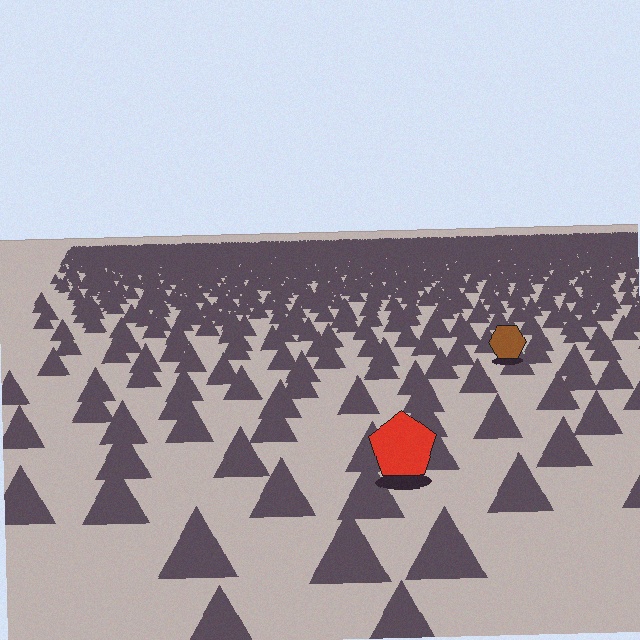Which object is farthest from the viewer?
The brown hexagon is farthest from the viewer. It appears smaller and the ground texture around it is denser.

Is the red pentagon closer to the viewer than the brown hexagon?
Yes. The red pentagon is closer — you can tell from the texture gradient: the ground texture is coarser near it.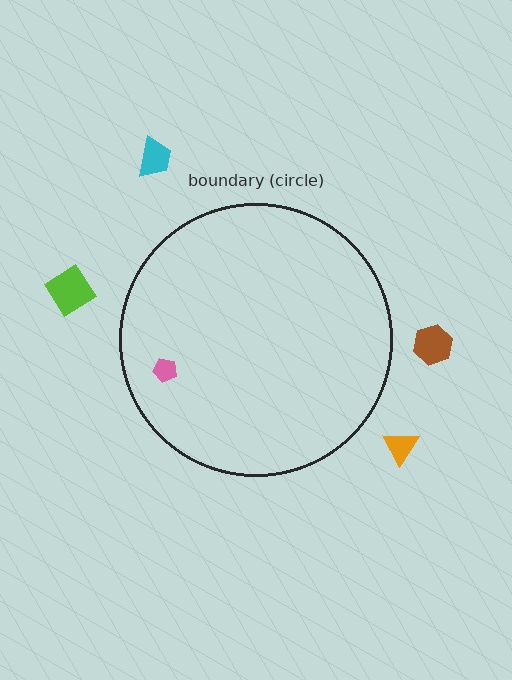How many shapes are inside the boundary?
1 inside, 4 outside.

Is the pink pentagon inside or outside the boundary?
Inside.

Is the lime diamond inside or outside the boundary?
Outside.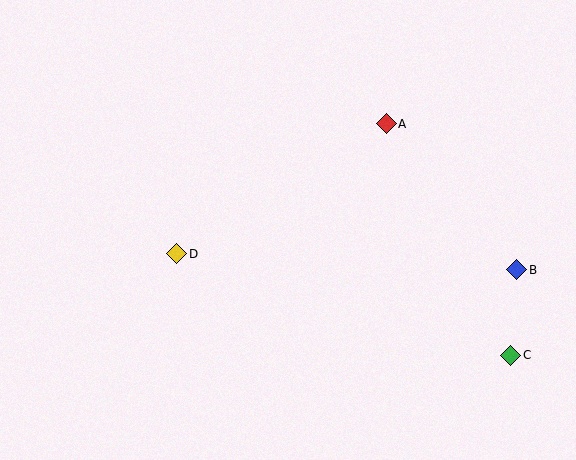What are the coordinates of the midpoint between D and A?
The midpoint between D and A is at (281, 189).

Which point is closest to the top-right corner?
Point A is closest to the top-right corner.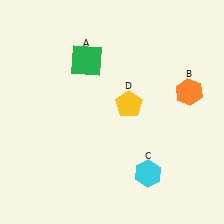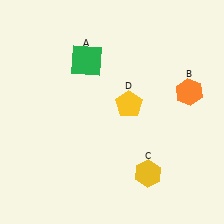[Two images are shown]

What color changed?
The hexagon (C) changed from cyan in Image 1 to yellow in Image 2.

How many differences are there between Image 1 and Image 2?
There is 1 difference between the two images.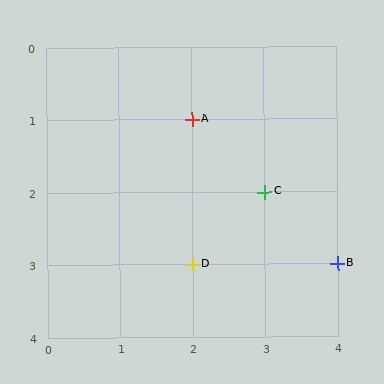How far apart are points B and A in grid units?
Points B and A are 2 columns and 2 rows apart (about 2.8 grid units diagonally).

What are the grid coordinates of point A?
Point A is at grid coordinates (2, 1).